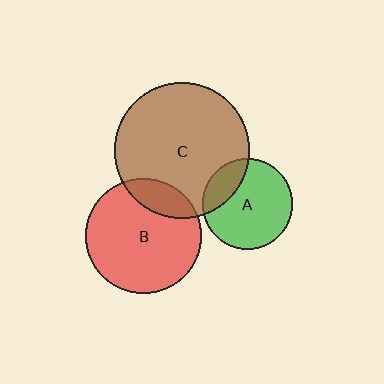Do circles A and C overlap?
Yes.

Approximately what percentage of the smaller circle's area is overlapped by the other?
Approximately 20%.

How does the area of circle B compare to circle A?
Approximately 1.6 times.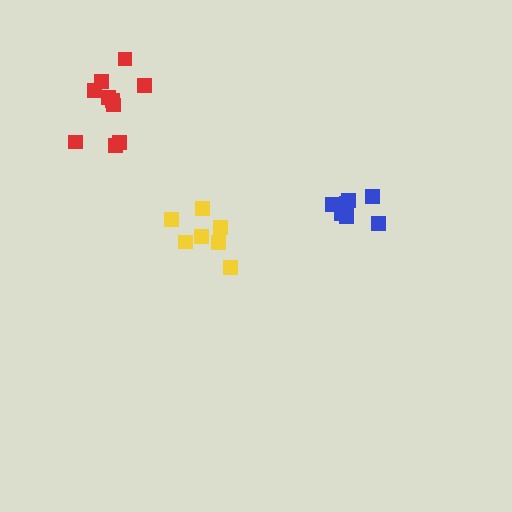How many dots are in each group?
Group 1: 7 dots, Group 2: 7 dots, Group 3: 10 dots (24 total).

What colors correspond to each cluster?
The clusters are colored: yellow, blue, red.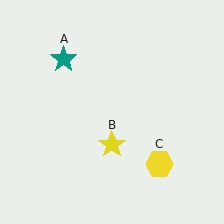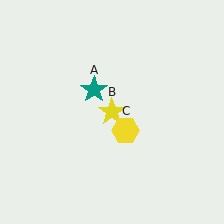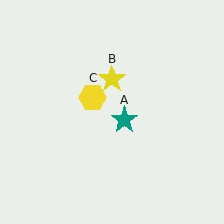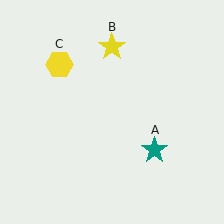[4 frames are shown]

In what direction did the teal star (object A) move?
The teal star (object A) moved down and to the right.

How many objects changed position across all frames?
3 objects changed position: teal star (object A), yellow star (object B), yellow hexagon (object C).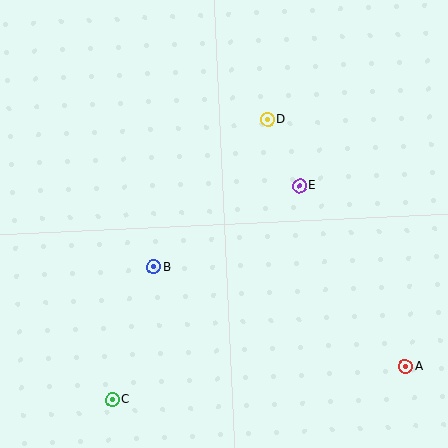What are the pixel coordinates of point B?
Point B is at (154, 267).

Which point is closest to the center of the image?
Point B at (154, 267) is closest to the center.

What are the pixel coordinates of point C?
Point C is at (112, 399).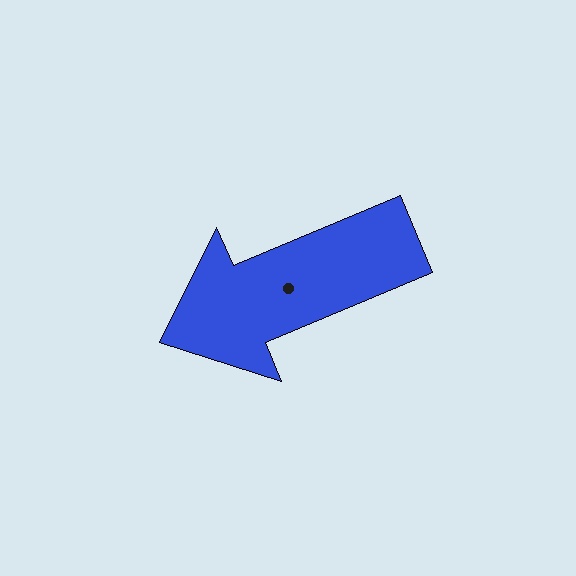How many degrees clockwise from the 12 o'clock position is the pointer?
Approximately 247 degrees.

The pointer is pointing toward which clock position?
Roughly 8 o'clock.